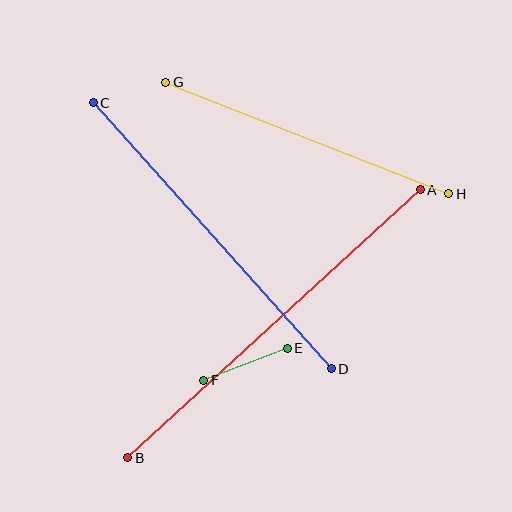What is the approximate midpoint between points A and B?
The midpoint is at approximately (274, 324) pixels.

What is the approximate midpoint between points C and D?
The midpoint is at approximately (212, 236) pixels.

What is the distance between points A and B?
The distance is approximately 396 pixels.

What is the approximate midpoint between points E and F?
The midpoint is at approximately (246, 364) pixels.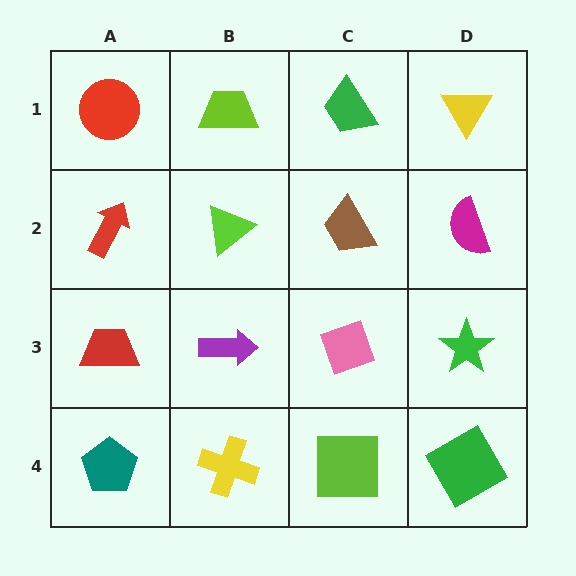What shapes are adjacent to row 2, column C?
A green trapezoid (row 1, column C), a pink diamond (row 3, column C), a lime triangle (row 2, column B), a magenta semicircle (row 2, column D).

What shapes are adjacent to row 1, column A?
A red arrow (row 2, column A), a lime trapezoid (row 1, column B).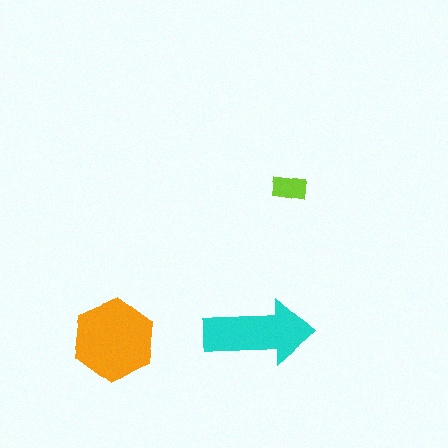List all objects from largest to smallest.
The orange hexagon, the cyan arrow, the lime rectangle.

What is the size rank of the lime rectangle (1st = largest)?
3rd.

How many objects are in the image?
There are 3 objects in the image.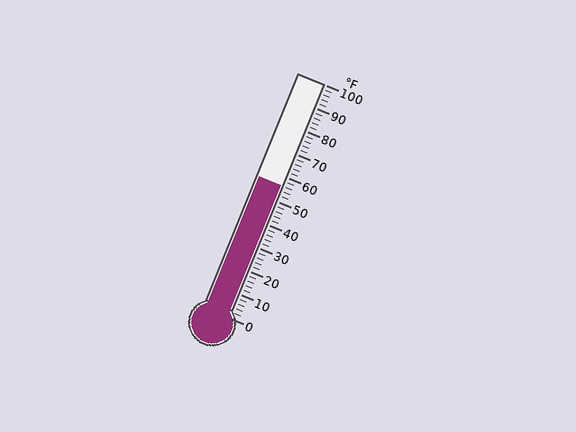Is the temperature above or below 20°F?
The temperature is above 20°F.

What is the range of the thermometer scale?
The thermometer scale ranges from 0°F to 100°F.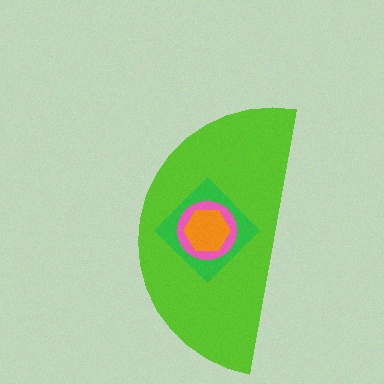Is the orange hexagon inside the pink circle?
Yes.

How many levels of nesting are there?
4.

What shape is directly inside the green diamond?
The pink circle.